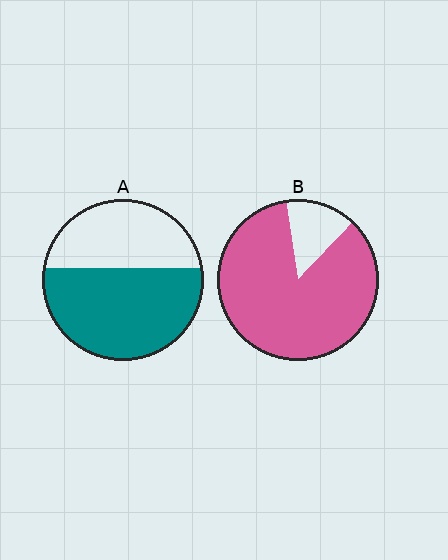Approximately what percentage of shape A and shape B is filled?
A is approximately 60% and B is approximately 85%.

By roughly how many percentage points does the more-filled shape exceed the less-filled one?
By roughly 25 percentage points (B over A).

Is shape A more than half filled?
Yes.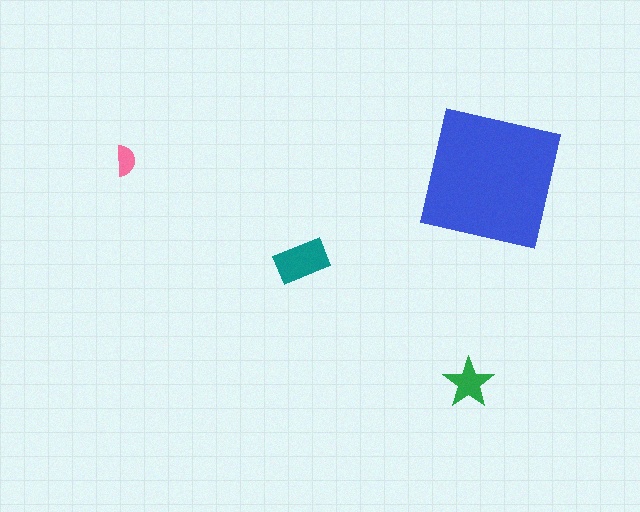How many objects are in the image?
There are 4 objects in the image.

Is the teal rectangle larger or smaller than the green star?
Larger.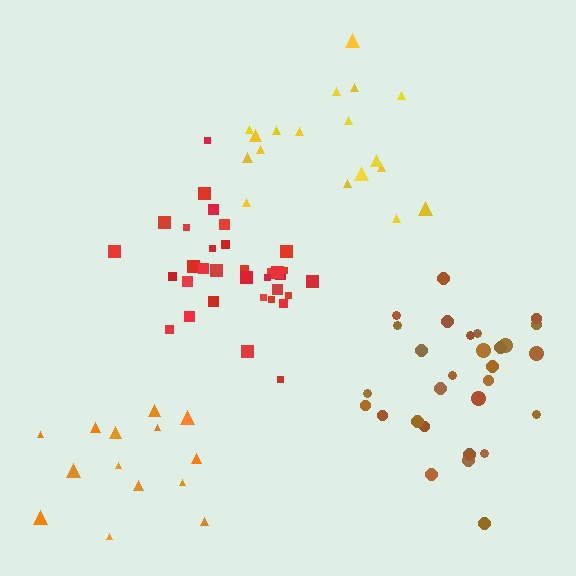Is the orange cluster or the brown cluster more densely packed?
Brown.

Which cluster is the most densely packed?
Red.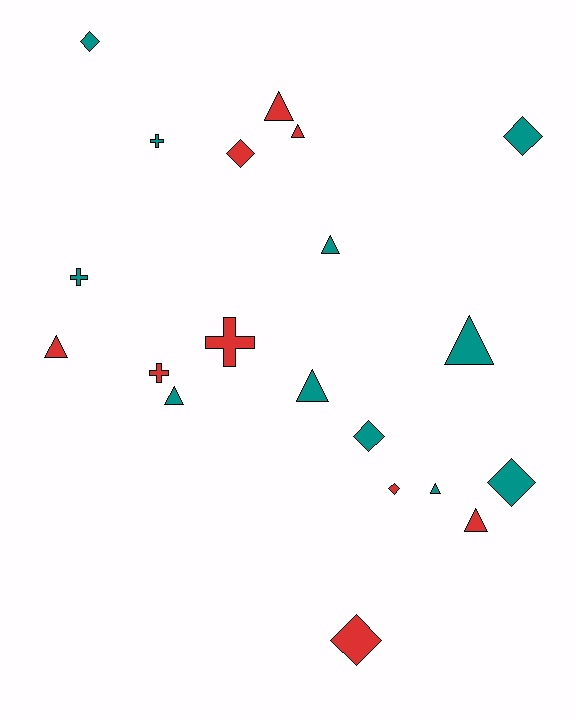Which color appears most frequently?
Teal, with 11 objects.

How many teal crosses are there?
There are 2 teal crosses.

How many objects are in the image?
There are 20 objects.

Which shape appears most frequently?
Triangle, with 9 objects.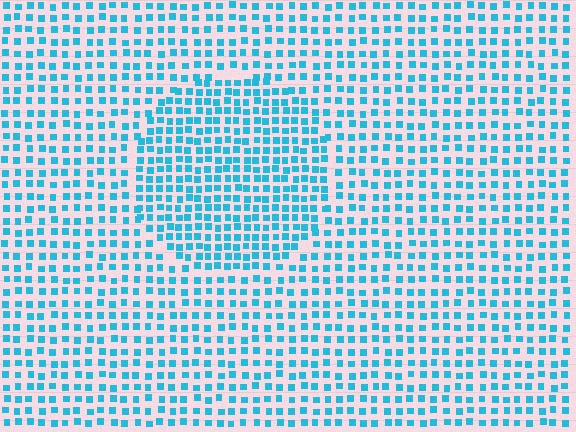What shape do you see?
I see a circle.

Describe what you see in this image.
The image contains small cyan elements arranged at two different densities. A circle-shaped region is visible where the elements are more densely packed than the surrounding area.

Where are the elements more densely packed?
The elements are more densely packed inside the circle boundary.